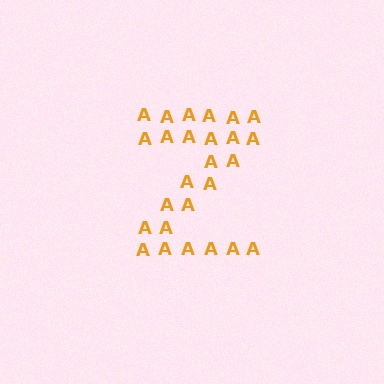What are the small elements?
The small elements are letter A's.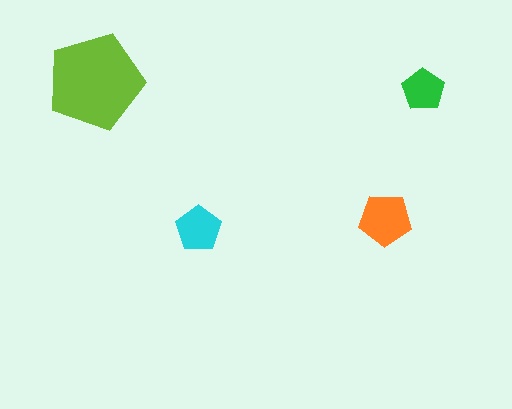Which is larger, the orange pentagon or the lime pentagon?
The lime one.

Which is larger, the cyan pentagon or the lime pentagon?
The lime one.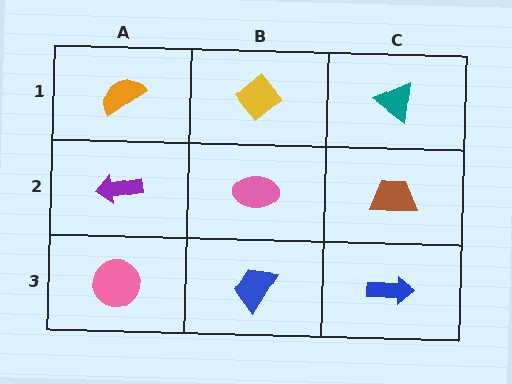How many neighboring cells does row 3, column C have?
2.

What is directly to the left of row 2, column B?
A purple arrow.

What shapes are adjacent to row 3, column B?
A pink ellipse (row 2, column B), a pink circle (row 3, column A), a blue arrow (row 3, column C).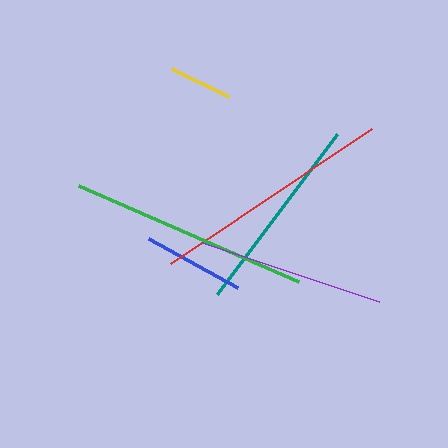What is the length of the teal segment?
The teal segment is approximately 200 pixels long.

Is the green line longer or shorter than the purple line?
The green line is longer than the purple line.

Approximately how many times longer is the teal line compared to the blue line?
The teal line is approximately 2.0 times the length of the blue line.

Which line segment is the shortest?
The yellow line is the shortest at approximately 64 pixels.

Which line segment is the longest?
The red line is the longest at approximately 242 pixels.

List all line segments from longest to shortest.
From longest to shortest: red, green, teal, purple, blue, yellow.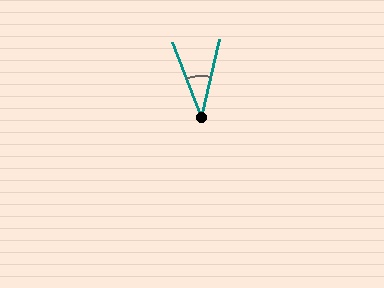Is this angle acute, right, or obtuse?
It is acute.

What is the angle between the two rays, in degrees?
Approximately 33 degrees.